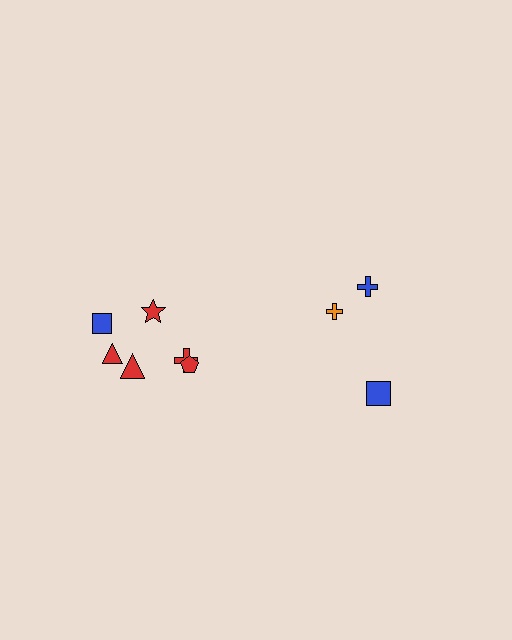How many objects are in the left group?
There are 6 objects.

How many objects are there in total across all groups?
There are 9 objects.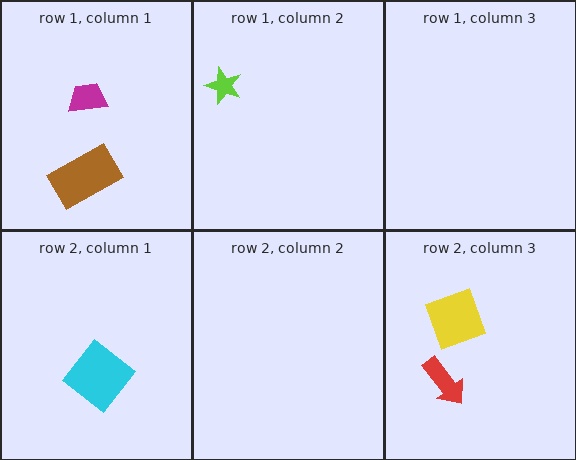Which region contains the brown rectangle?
The row 1, column 1 region.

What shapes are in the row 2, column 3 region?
The red arrow, the yellow diamond.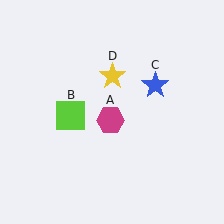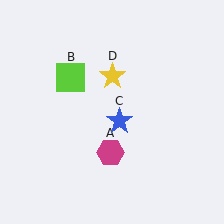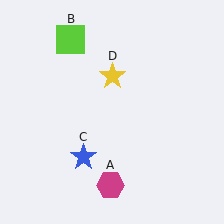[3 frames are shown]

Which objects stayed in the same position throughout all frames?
Yellow star (object D) remained stationary.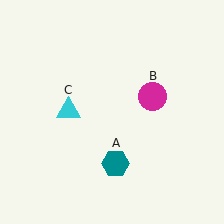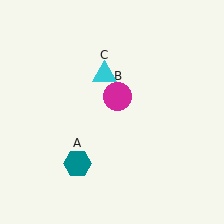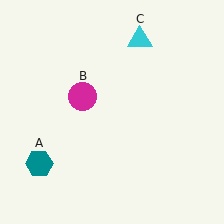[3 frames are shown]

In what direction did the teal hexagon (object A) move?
The teal hexagon (object A) moved left.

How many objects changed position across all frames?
3 objects changed position: teal hexagon (object A), magenta circle (object B), cyan triangle (object C).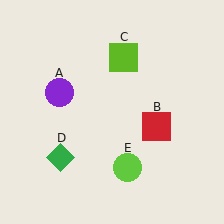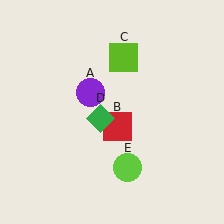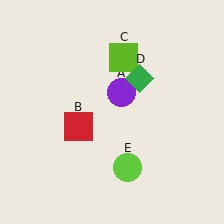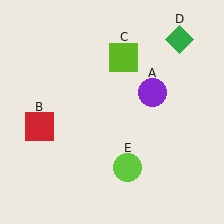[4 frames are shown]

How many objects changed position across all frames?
3 objects changed position: purple circle (object A), red square (object B), green diamond (object D).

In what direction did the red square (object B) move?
The red square (object B) moved left.